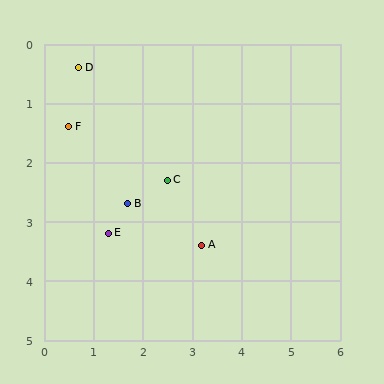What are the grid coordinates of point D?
Point D is at approximately (0.7, 0.4).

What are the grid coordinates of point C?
Point C is at approximately (2.5, 2.3).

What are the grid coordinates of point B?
Point B is at approximately (1.7, 2.7).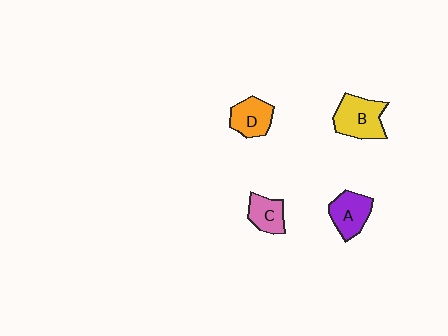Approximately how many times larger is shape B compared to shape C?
Approximately 1.6 times.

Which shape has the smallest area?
Shape C (pink).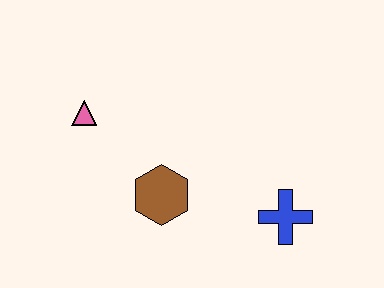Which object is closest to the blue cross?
The brown hexagon is closest to the blue cross.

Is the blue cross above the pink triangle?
No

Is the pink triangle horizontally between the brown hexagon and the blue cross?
No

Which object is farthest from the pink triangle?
The blue cross is farthest from the pink triangle.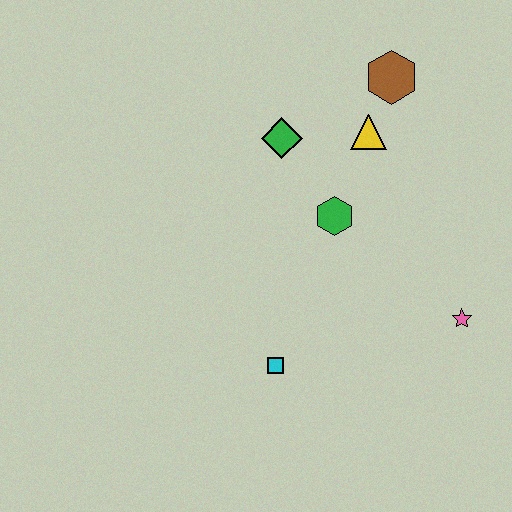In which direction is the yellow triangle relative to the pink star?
The yellow triangle is above the pink star.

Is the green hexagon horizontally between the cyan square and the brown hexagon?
Yes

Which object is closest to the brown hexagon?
The yellow triangle is closest to the brown hexagon.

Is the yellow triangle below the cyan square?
No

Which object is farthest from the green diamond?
The pink star is farthest from the green diamond.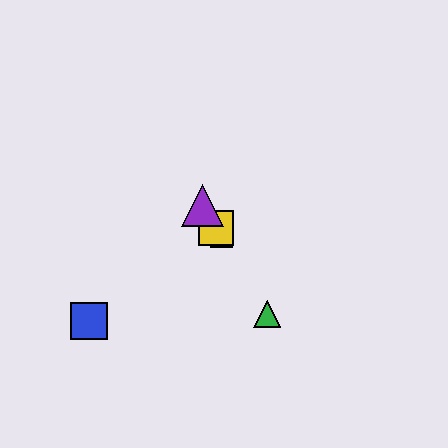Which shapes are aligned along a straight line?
The red square, the green triangle, the yellow square, the purple triangle are aligned along a straight line.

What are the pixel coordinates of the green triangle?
The green triangle is at (267, 314).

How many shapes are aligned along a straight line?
4 shapes (the red square, the green triangle, the yellow square, the purple triangle) are aligned along a straight line.